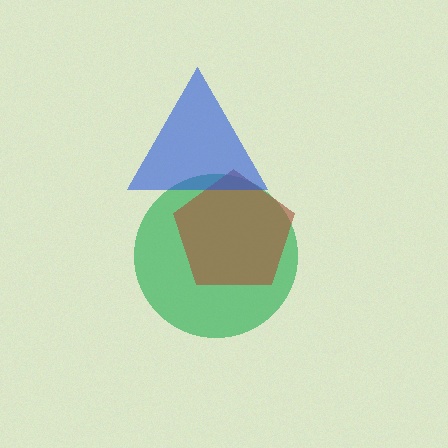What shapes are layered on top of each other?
The layered shapes are: a green circle, a brown pentagon, a blue triangle.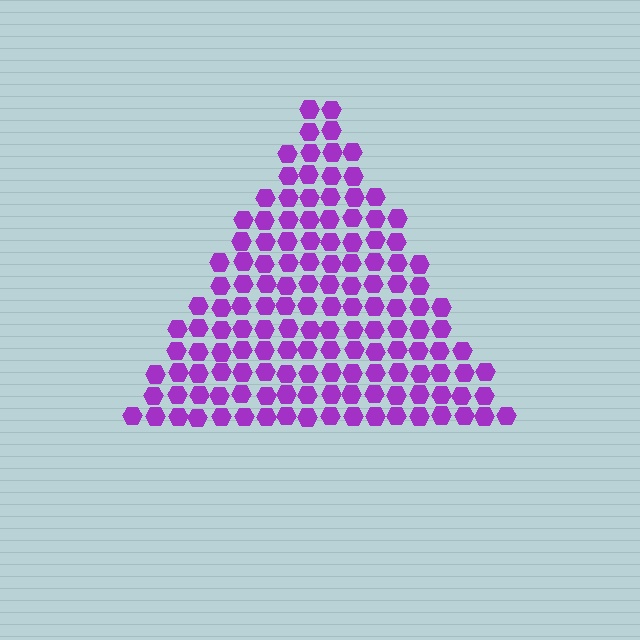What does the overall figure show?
The overall figure shows a triangle.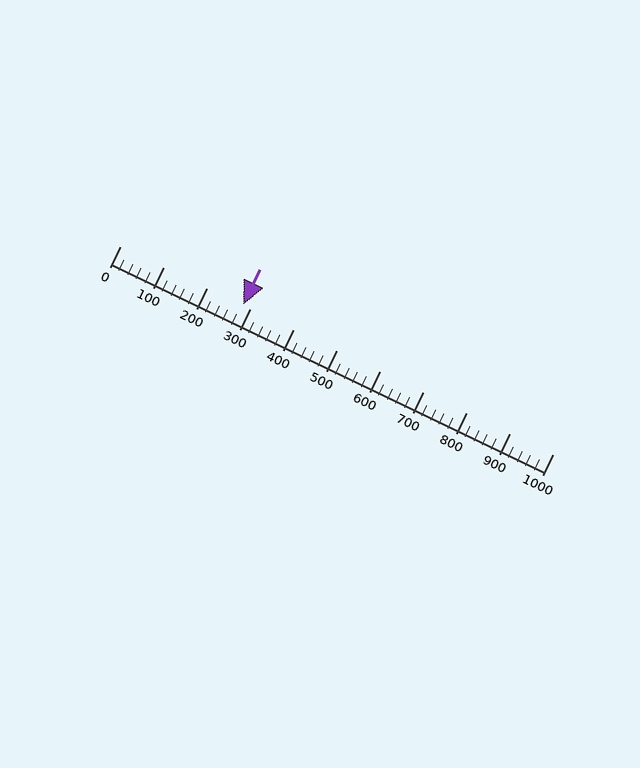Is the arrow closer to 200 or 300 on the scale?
The arrow is closer to 300.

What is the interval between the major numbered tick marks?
The major tick marks are spaced 100 units apart.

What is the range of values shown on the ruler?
The ruler shows values from 0 to 1000.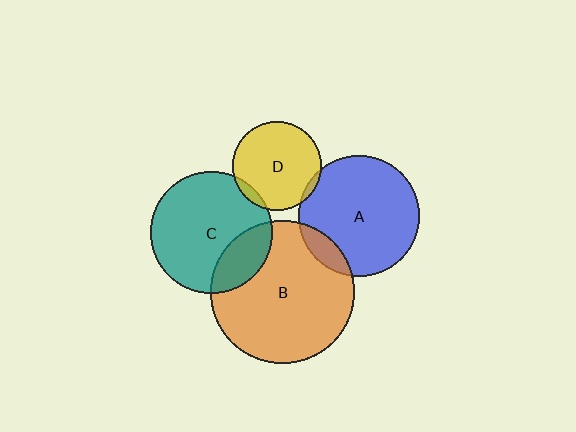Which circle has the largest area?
Circle B (orange).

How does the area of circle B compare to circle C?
Approximately 1.4 times.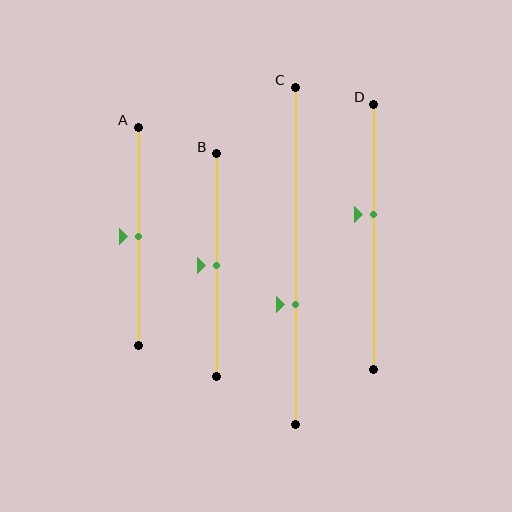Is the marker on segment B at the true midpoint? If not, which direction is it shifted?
Yes, the marker on segment B is at the true midpoint.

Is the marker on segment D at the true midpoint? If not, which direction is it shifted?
No, the marker on segment D is shifted upward by about 8% of the segment length.